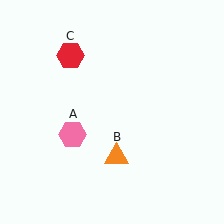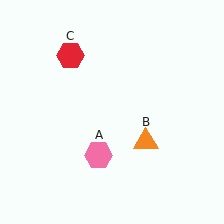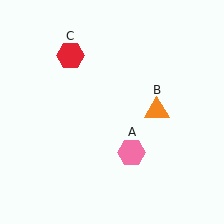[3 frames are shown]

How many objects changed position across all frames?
2 objects changed position: pink hexagon (object A), orange triangle (object B).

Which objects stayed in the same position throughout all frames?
Red hexagon (object C) remained stationary.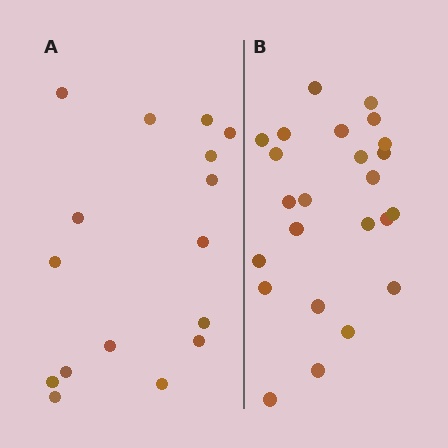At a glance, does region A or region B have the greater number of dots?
Region B (the right region) has more dots.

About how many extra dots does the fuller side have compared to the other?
Region B has roughly 8 or so more dots than region A.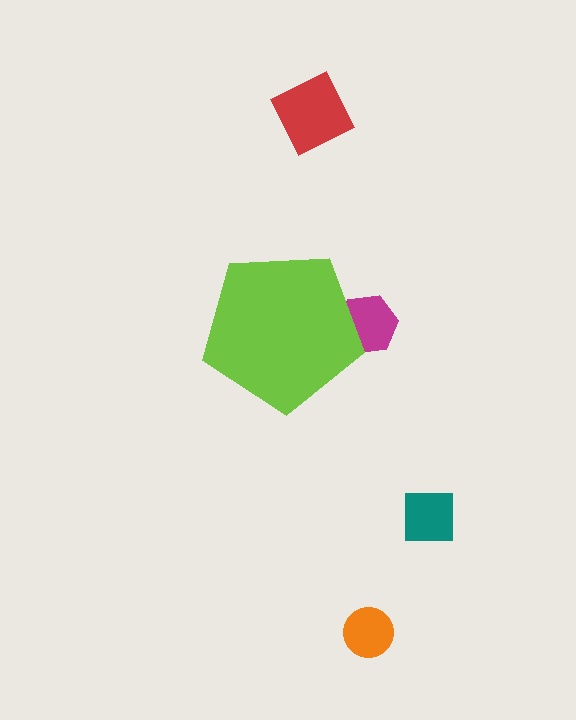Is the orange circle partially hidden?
No, the orange circle is fully visible.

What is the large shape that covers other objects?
A lime pentagon.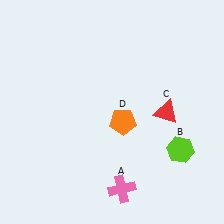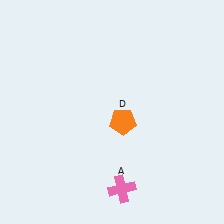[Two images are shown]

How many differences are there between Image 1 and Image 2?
There are 2 differences between the two images.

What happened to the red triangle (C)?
The red triangle (C) was removed in Image 2. It was in the top-right area of Image 1.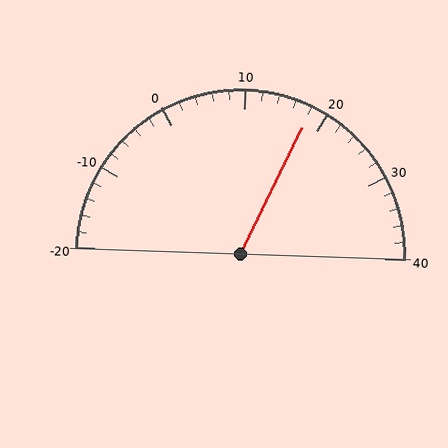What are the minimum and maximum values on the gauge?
The gauge ranges from -20 to 40.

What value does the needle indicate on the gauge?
The needle indicates approximately 18.